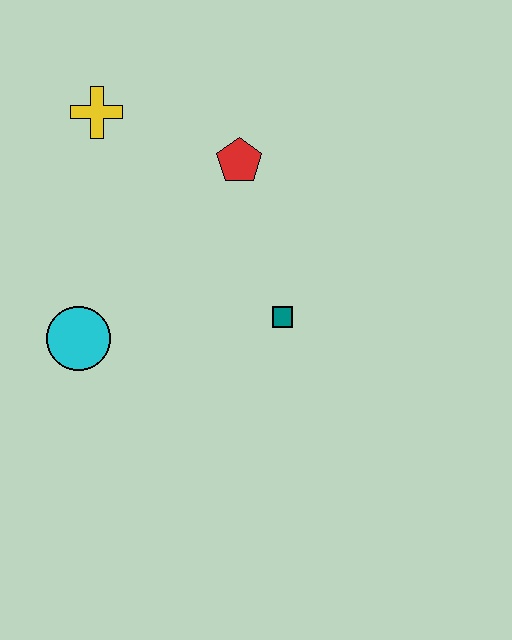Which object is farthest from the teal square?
The yellow cross is farthest from the teal square.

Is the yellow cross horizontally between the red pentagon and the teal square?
No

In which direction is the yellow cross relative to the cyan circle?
The yellow cross is above the cyan circle.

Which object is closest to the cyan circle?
The teal square is closest to the cyan circle.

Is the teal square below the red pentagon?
Yes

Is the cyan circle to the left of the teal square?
Yes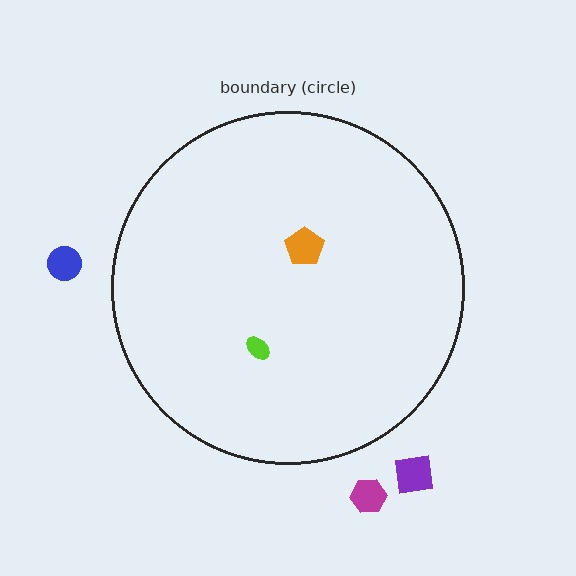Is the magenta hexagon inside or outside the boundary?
Outside.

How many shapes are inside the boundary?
2 inside, 3 outside.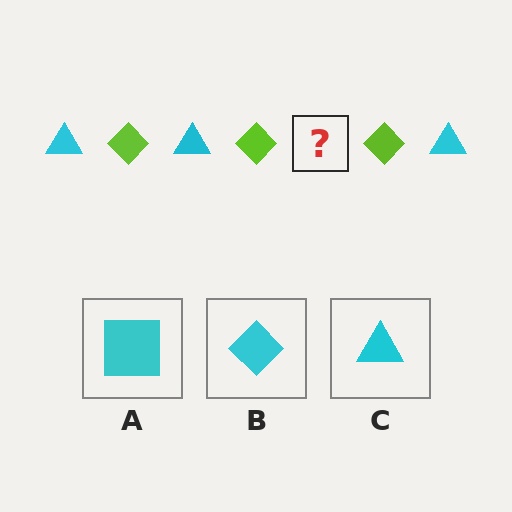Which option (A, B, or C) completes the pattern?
C.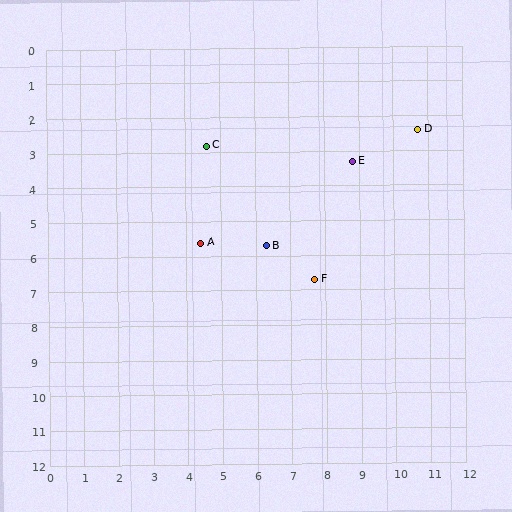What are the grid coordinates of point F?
Point F is at approximately (7.7, 6.7).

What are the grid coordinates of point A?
Point A is at approximately (4.4, 5.6).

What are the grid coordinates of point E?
Point E is at approximately (8.8, 3.3).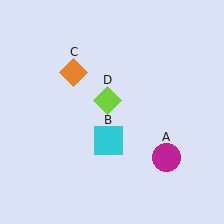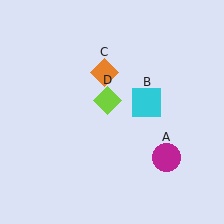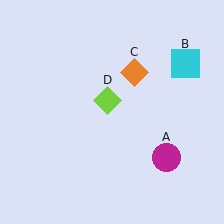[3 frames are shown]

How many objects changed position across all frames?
2 objects changed position: cyan square (object B), orange diamond (object C).